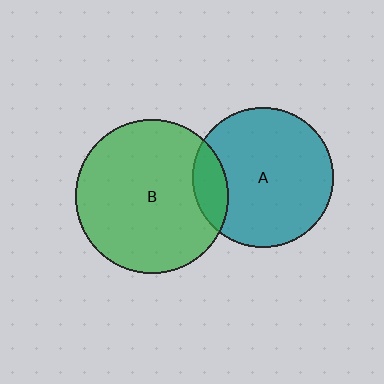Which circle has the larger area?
Circle B (green).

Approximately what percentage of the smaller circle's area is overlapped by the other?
Approximately 15%.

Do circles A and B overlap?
Yes.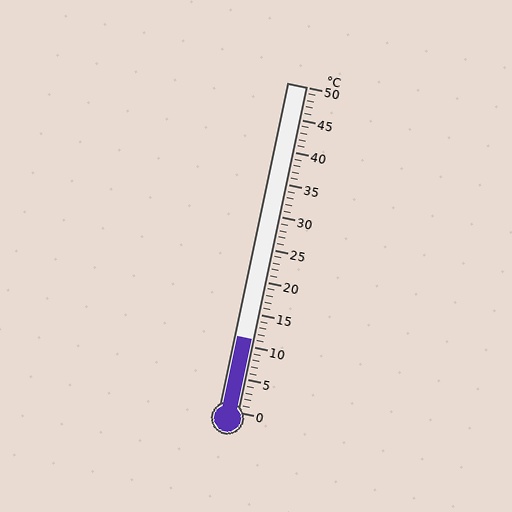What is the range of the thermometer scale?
The thermometer scale ranges from 0°C to 50°C.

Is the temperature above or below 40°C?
The temperature is below 40°C.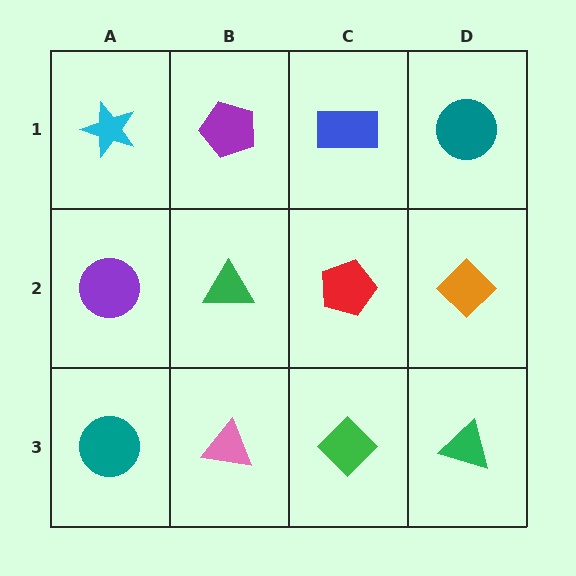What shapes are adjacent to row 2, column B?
A purple pentagon (row 1, column B), a pink triangle (row 3, column B), a purple circle (row 2, column A), a red pentagon (row 2, column C).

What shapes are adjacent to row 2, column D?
A teal circle (row 1, column D), a green triangle (row 3, column D), a red pentagon (row 2, column C).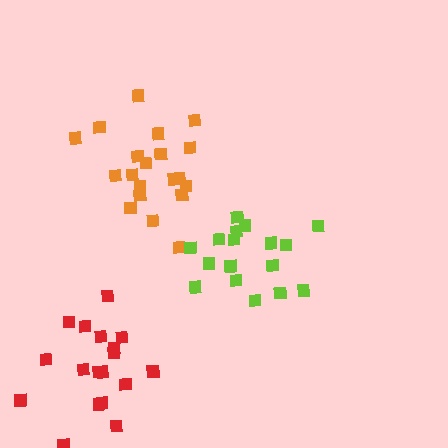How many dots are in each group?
Group 1: 20 dots, Group 2: 18 dots, Group 3: 17 dots (55 total).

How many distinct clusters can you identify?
There are 3 distinct clusters.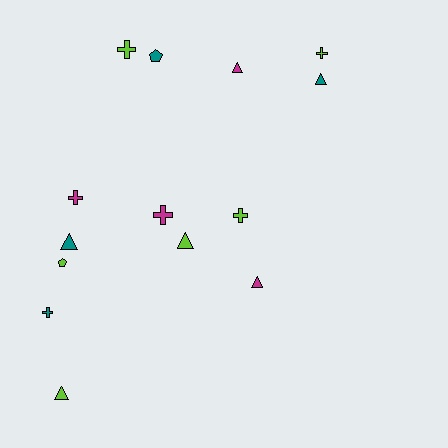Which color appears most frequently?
Lime, with 6 objects.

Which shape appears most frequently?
Triangle, with 6 objects.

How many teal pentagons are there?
There is 1 teal pentagon.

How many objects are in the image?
There are 14 objects.